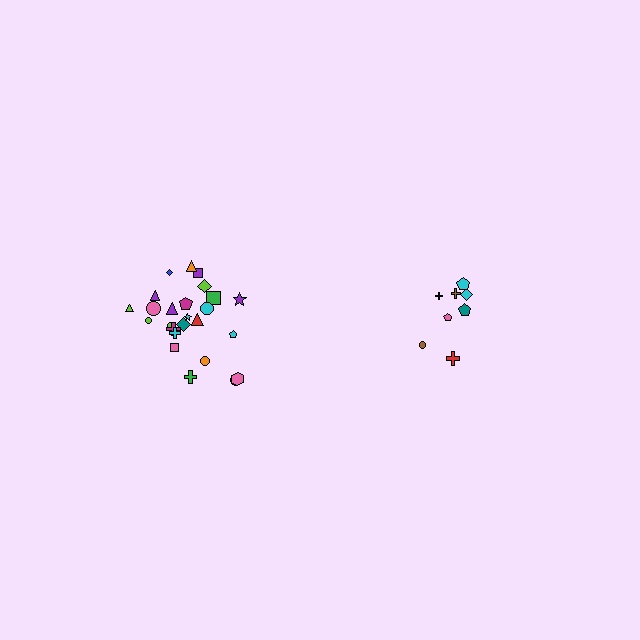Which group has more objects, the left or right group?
The left group.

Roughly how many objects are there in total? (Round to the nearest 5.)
Roughly 35 objects in total.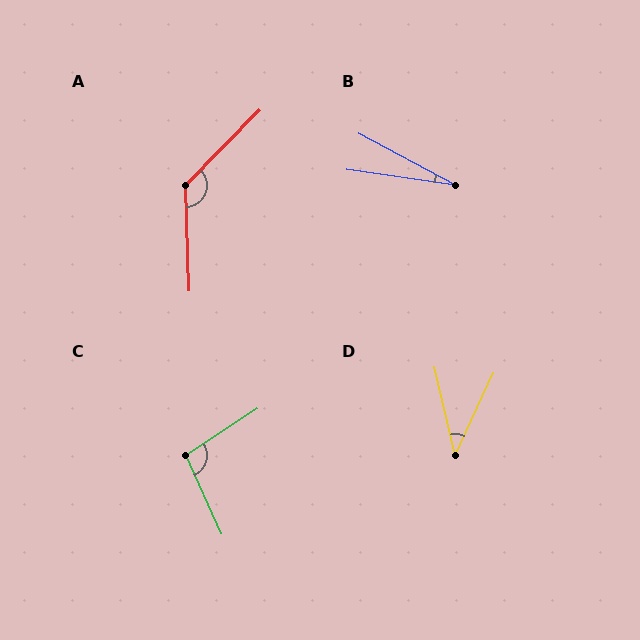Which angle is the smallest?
B, at approximately 20 degrees.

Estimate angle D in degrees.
Approximately 38 degrees.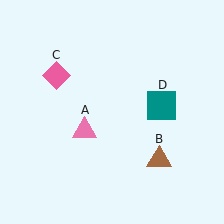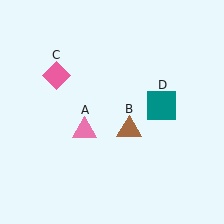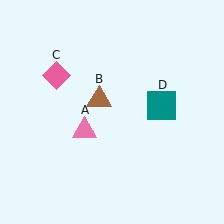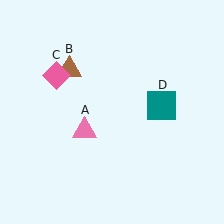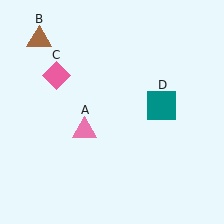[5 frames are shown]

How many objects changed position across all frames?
1 object changed position: brown triangle (object B).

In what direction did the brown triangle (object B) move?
The brown triangle (object B) moved up and to the left.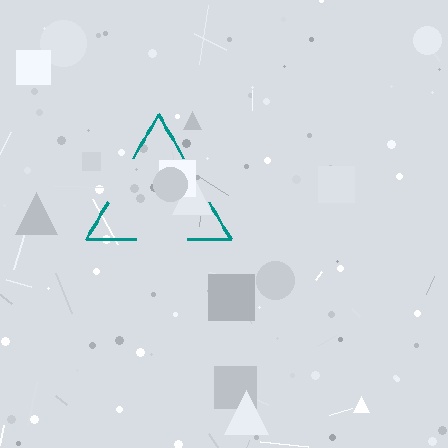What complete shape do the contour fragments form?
The contour fragments form a triangle.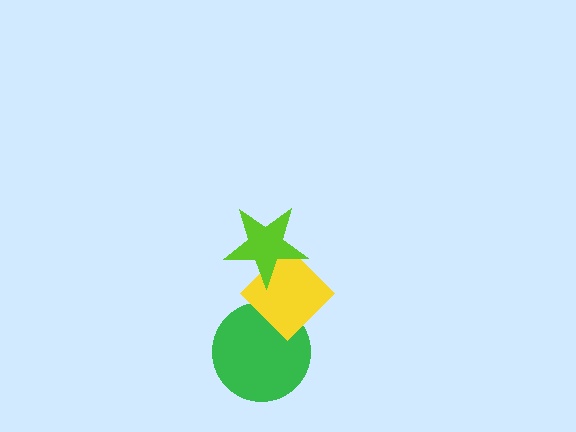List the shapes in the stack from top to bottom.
From top to bottom: the lime star, the yellow diamond, the green circle.